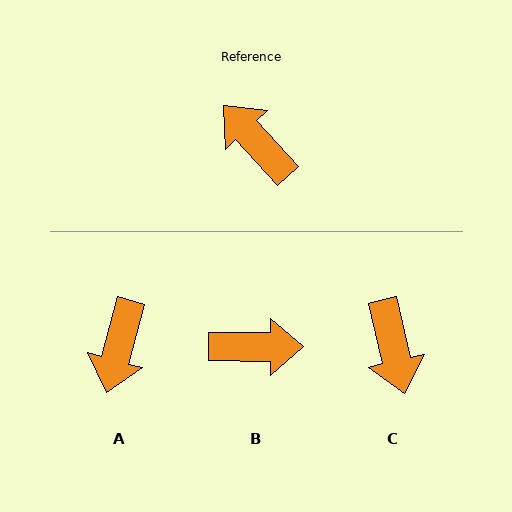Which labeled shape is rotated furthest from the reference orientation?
C, about 151 degrees away.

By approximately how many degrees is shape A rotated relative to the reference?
Approximately 122 degrees counter-clockwise.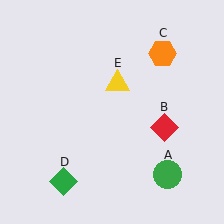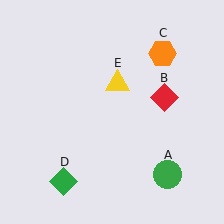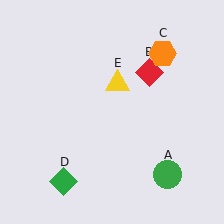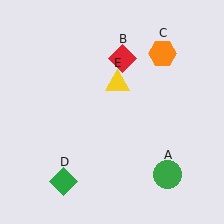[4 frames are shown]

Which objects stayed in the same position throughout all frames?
Green circle (object A) and orange hexagon (object C) and green diamond (object D) and yellow triangle (object E) remained stationary.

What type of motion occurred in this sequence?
The red diamond (object B) rotated counterclockwise around the center of the scene.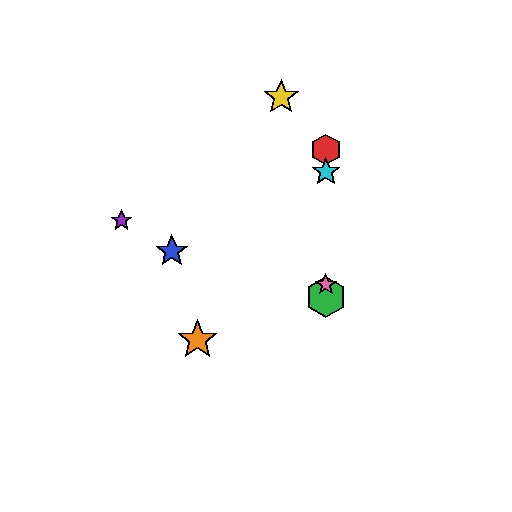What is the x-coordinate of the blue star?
The blue star is at x≈172.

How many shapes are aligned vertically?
4 shapes (the red hexagon, the green hexagon, the cyan star, the pink star) are aligned vertically.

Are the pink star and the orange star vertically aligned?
No, the pink star is at x≈326 and the orange star is at x≈197.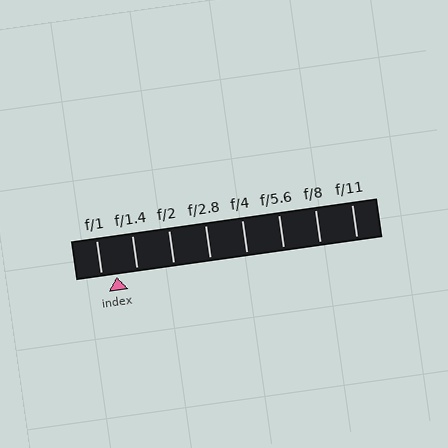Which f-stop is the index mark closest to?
The index mark is closest to f/1.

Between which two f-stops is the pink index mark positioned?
The index mark is between f/1 and f/1.4.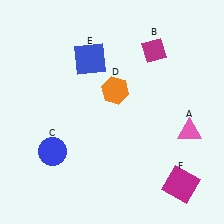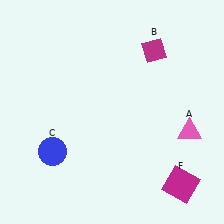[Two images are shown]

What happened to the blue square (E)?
The blue square (E) was removed in Image 2. It was in the top-left area of Image 1.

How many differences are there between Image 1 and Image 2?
There are 2 differences between the two images.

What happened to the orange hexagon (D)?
The orange hexagon (D) was removed in Image 2. It was in the top-right area of Image 1.